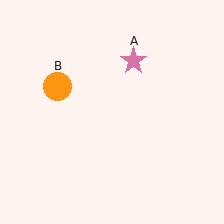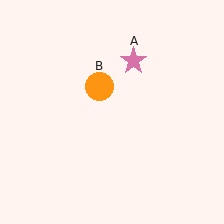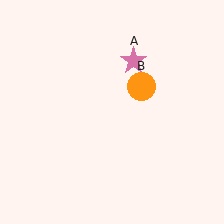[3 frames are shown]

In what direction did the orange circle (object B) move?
The orange circle (object B) moved right.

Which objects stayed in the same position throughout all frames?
Pink star (object A) remained stationary.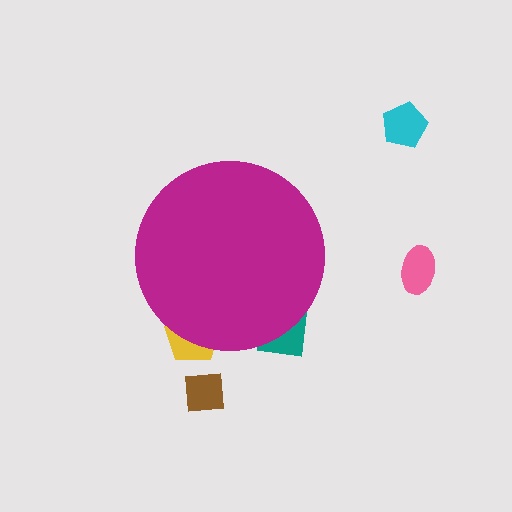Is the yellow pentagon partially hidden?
Yes, the yellow pentagon is partially hidden behind the magenta circle.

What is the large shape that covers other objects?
A magenta circle.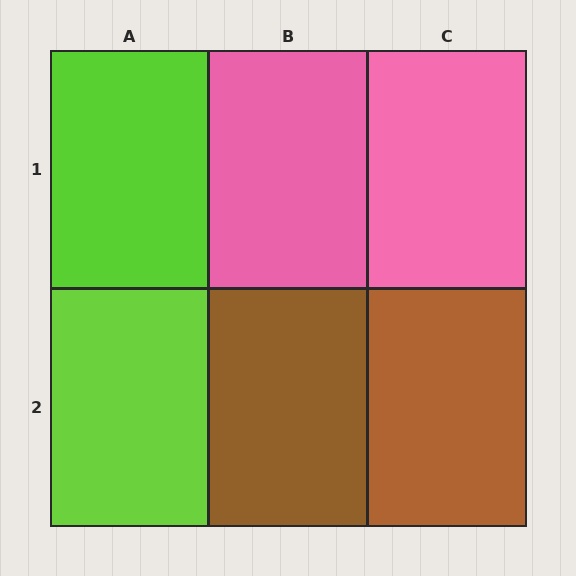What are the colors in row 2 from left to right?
Lime, brown, brown.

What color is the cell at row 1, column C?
Pink.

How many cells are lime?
2 cells are lime.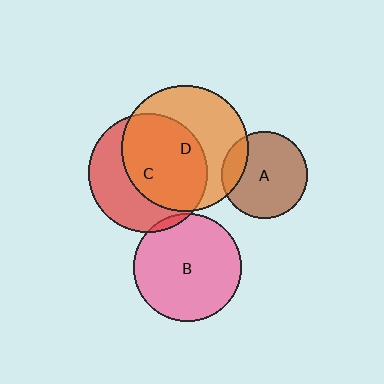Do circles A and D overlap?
Yes.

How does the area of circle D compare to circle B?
Approximately 1.4 times.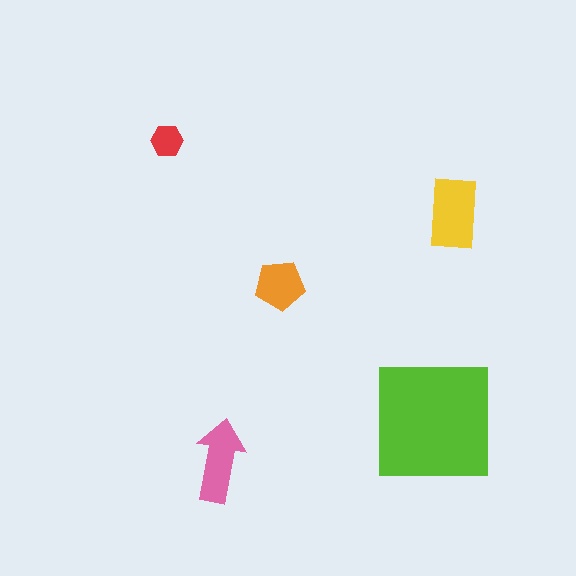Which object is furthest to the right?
The yellow rectangle is rightmost.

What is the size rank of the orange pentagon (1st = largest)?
4th.